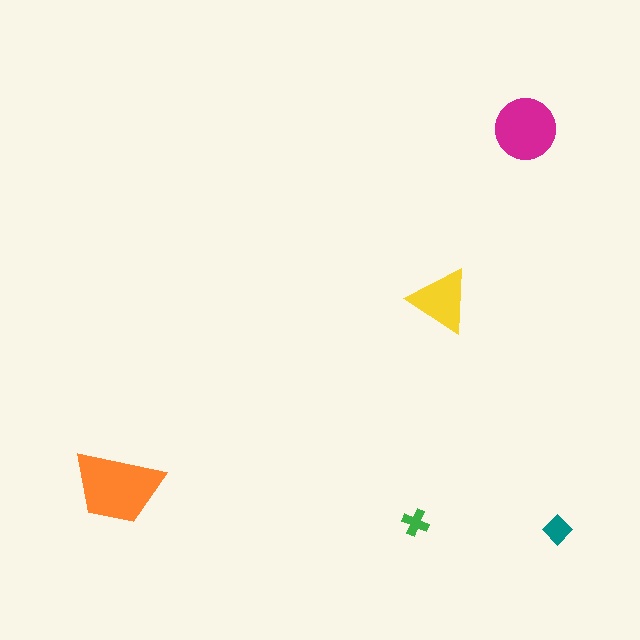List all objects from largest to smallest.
The orange trapezoid, the magenta circle, the yellow triangle, the teal diamond, the green cross.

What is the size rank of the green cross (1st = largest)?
5th.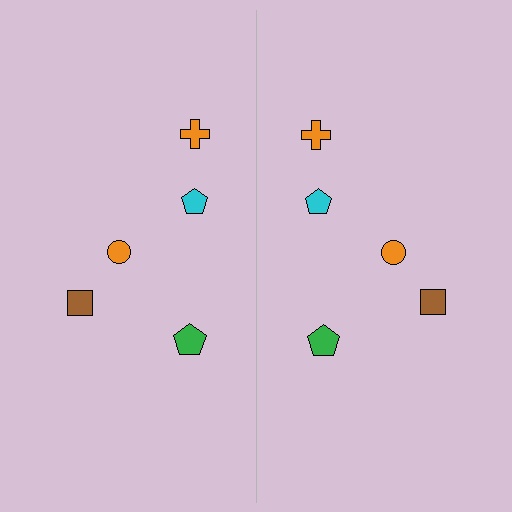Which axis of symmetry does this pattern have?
The pattern has a vertical axis of symmetry running through the center of the image.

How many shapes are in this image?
There are 10 shapes in this image.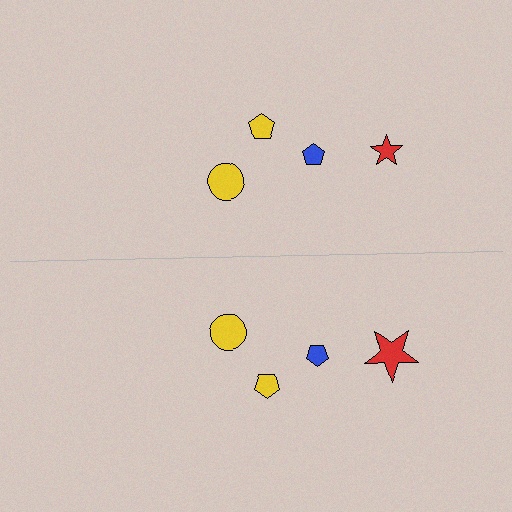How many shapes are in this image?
There are 8 shapes in this image.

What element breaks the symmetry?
The red star on the bottom side has a different size than its mirror counterpart.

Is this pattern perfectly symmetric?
No, the pattern is not perfectly symmetric. The red star on the bottom side has a different size than its mirror counterpart.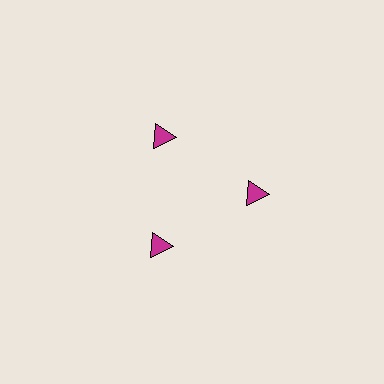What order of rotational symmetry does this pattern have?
This pattern has 3-fold rotational symmetry.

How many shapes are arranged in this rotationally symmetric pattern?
There are 3 shapes, arranged in 3 groups of 1.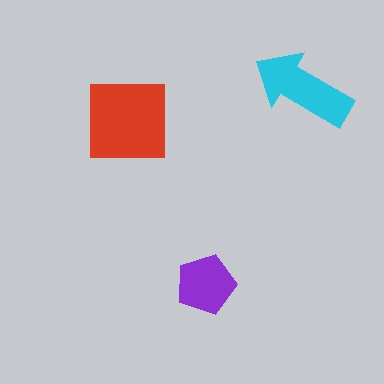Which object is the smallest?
The purple pentagon.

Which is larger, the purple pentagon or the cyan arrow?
The cyan arrow.